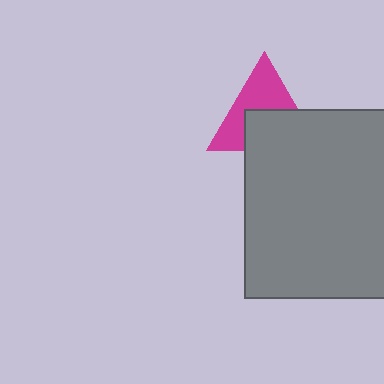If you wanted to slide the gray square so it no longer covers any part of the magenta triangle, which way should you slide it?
Slide it down — that is the most direct way to separate the two shapes.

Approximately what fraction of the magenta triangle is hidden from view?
Roughly 48% of the magenta triangle is hidden behind the gray square.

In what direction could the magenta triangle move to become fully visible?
The magenta triangle could move up. That would shift it out from behind the gray square entirely.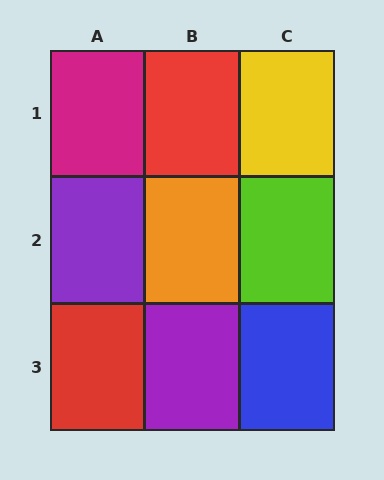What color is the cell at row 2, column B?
Orange.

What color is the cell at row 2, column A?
Purple.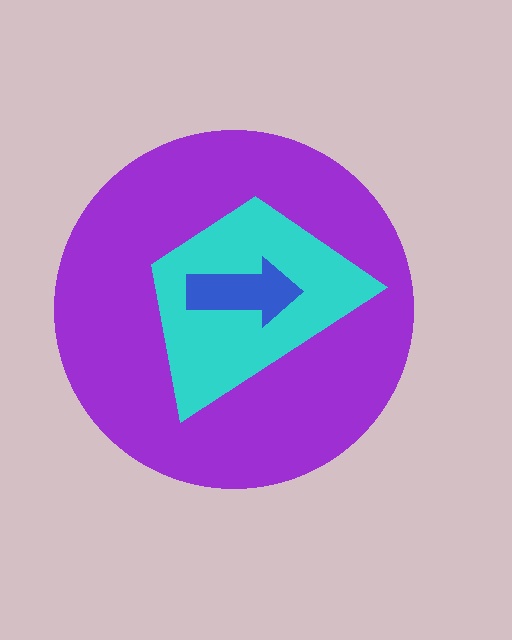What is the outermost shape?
The purple circle.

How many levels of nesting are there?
3.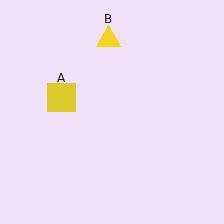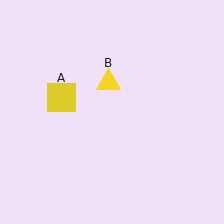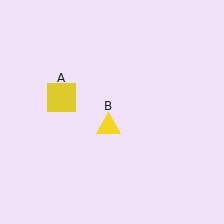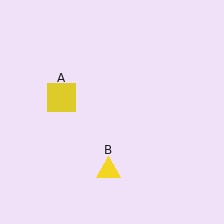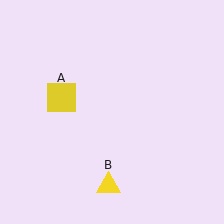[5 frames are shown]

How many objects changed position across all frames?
1 object changed position: yellow triangle (object B).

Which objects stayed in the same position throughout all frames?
Yellow square (object A) remained stationary.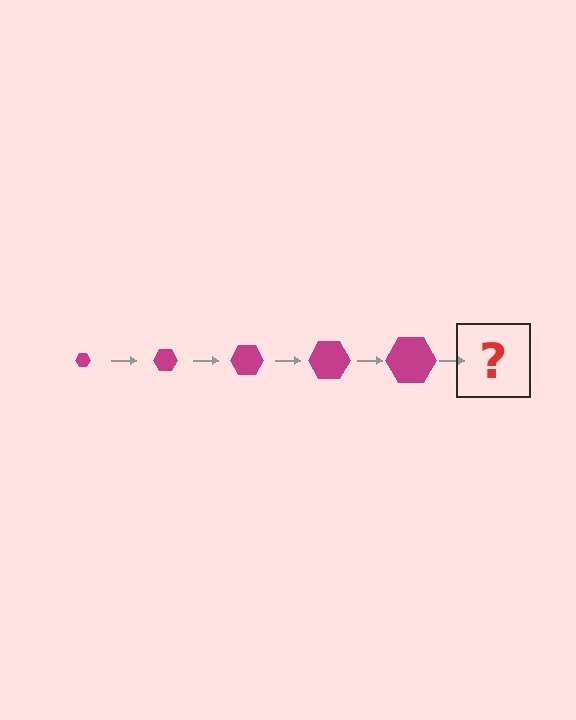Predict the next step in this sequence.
The next step is a magenta hexagon, larger than the previous one.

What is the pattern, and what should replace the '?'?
The pattern is that the hexagon gets progressively larger each step. The '?' should be a magenta hexagon, larger than the previous one.